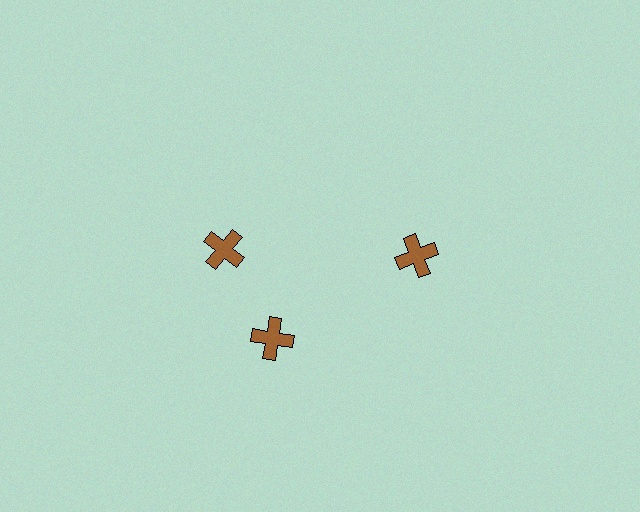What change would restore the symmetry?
The symmetry would be restored by rotating it back into even spacing with its neighbors so that all 3 crosses sit at equal angles and equal distance from the center.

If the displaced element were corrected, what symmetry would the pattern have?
It would have 3-fold rotational symmetry — the pattern would map onto itself every 120 degrees.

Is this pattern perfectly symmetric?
No. The 3 brown crosses are arranged in a ring, but one element near the 11 o'clock position is rotated out of alignment along the ring, breaking the 3-fold rotational symmetry.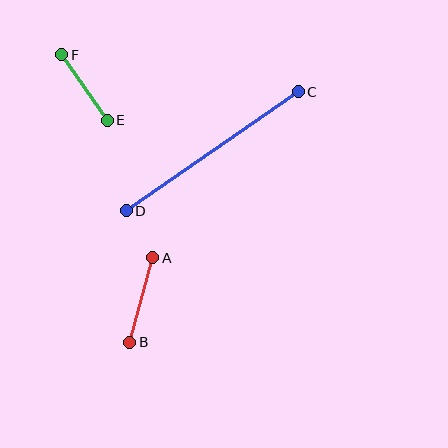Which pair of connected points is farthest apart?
Points C and D are farthest apart.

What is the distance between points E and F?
The distance is approximately 80 pixels.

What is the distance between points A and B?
The distance is approximately 88 pixels.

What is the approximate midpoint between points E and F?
The midpoint is at approximately (84, 88) pixels.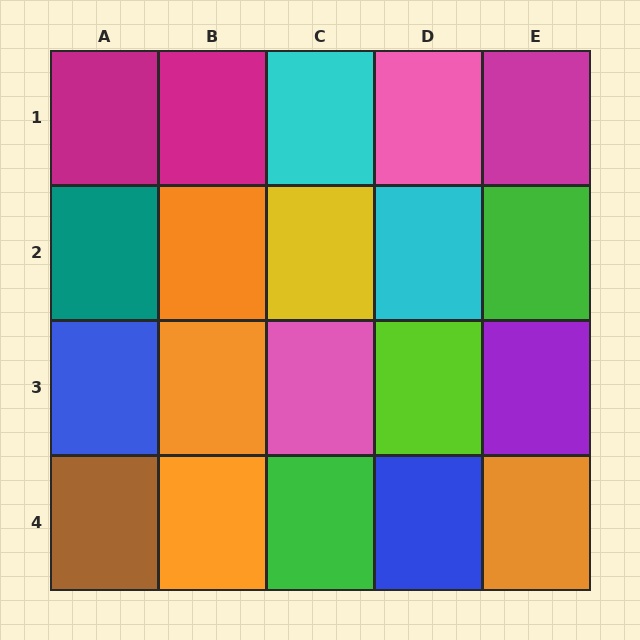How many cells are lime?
1 cell is lime.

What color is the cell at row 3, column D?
Lime.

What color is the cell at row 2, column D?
Cyan.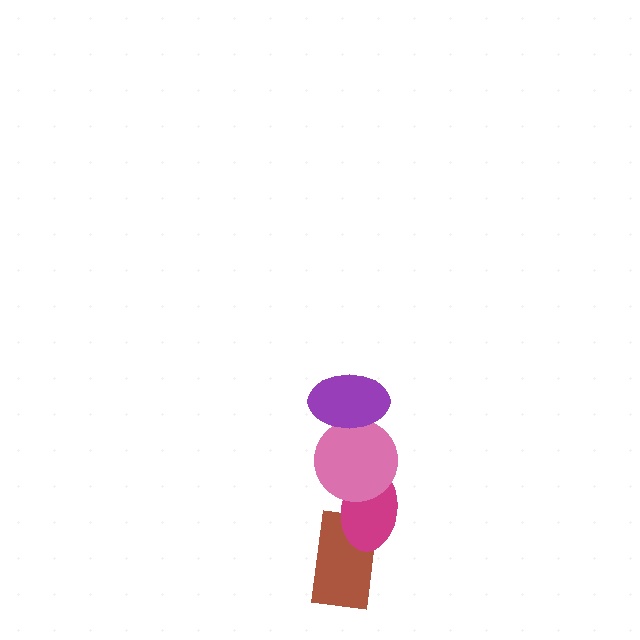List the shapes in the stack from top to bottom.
From top to bottom: the purple ellipse, the pink circle, the magenta ellipse, the brown rectangle.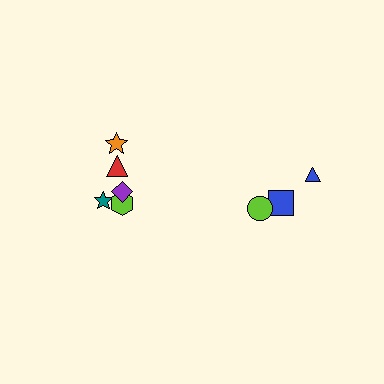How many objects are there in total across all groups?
There are 8 objects.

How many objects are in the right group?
There are 3 objects.